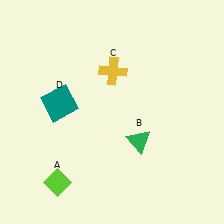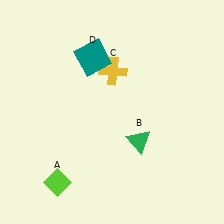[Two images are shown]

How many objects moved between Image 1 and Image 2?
1 object moved between the two images.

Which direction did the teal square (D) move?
The teal square (D) moved up.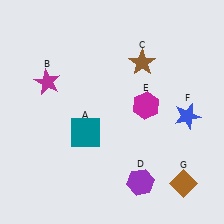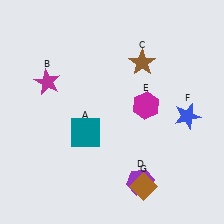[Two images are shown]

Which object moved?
The brown diamond (G) moved left.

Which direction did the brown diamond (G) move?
The brown diamond (G) moved left.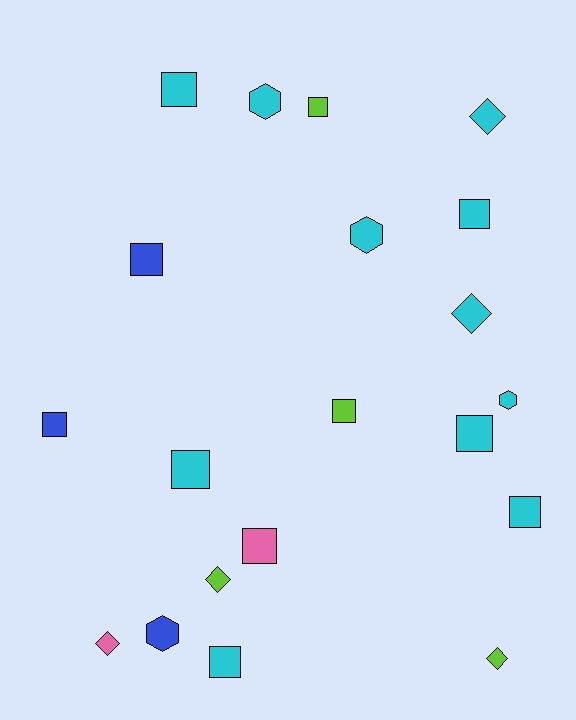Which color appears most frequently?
Cyan, with 11 objects.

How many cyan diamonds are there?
There are 2 cyan diamonds.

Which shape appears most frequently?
Square, with 11 objects.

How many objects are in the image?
There are 20 objects.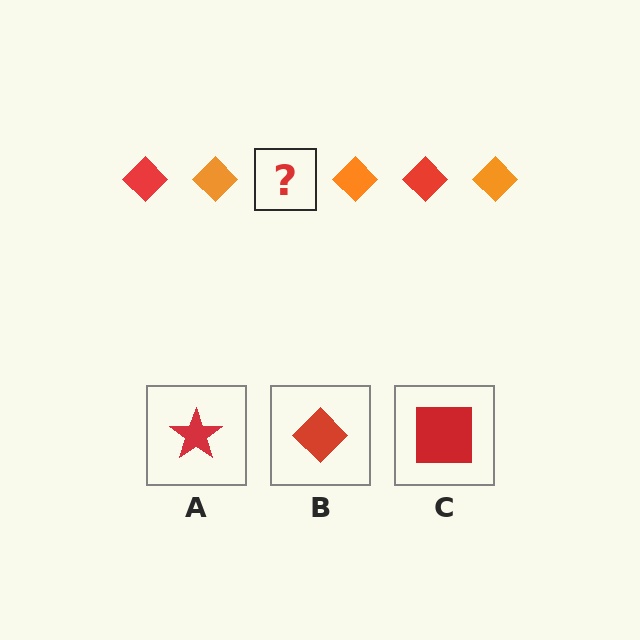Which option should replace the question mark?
Option B.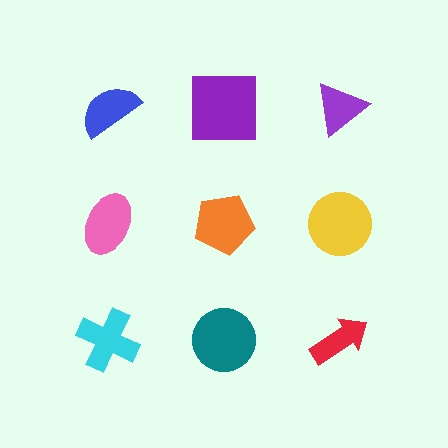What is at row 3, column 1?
A cyan cross.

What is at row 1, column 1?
A blue semicircle.